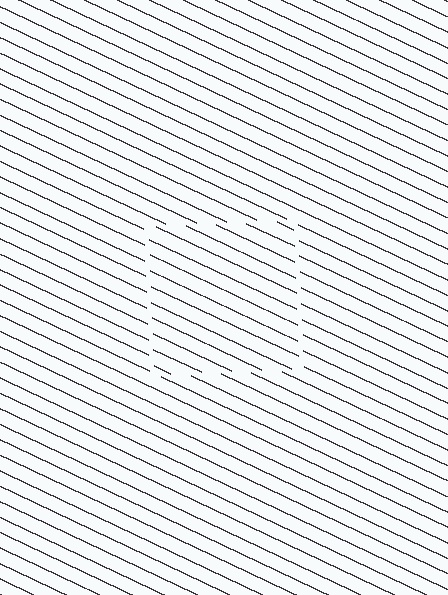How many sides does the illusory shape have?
4 sides — the line-ends trace a square.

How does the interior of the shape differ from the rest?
The interior of the shape contains the same grating, shifted by half a period — the contour is defined by the phase discontinuity where line-ends from the inner and outer gratings abut.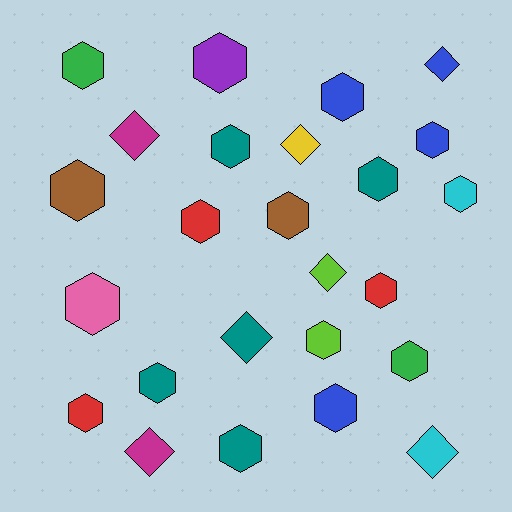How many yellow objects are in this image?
There is 1 yellow object.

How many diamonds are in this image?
There are 7 diamonds.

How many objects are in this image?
There are 25 objects.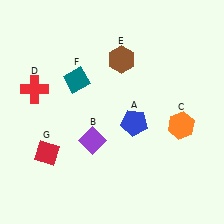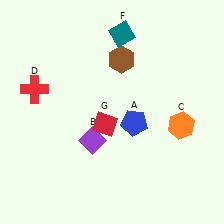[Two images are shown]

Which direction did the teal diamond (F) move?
The teal diamond (F) moved right.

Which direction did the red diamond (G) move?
The red diamond (G) moved right.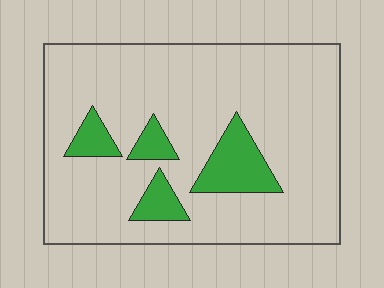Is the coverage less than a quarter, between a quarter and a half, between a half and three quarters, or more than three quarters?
Less than a quarter.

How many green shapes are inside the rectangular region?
4.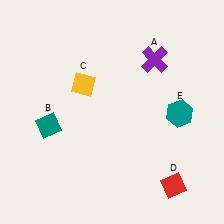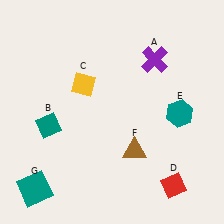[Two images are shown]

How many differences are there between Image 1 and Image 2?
There are 2 differences between the two images.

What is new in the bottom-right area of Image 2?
A brown triangle (F) was added in the bottom-right area of Image 2.